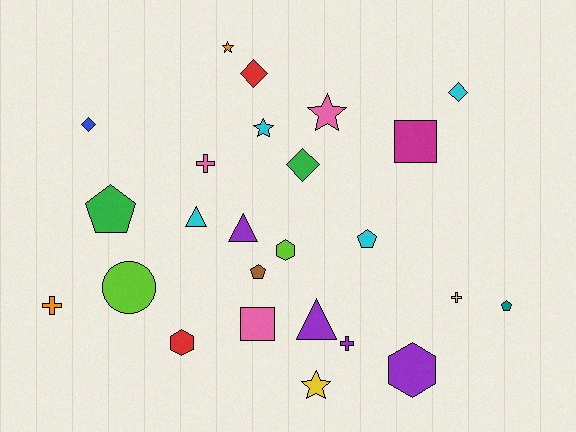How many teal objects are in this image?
There is 1 teal object.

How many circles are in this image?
There is 1 circle.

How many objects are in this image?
There are 25 objects.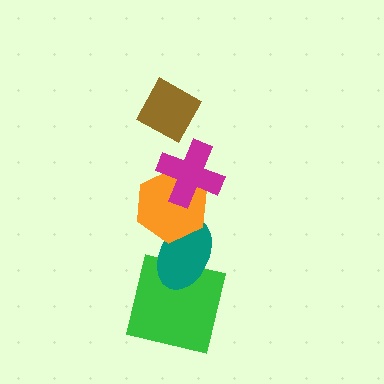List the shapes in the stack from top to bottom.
From top to bottom: the brown diamond, the magenta cross, the orange hexagon, the teal ellipse, the green square.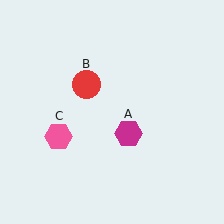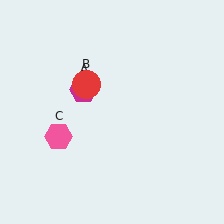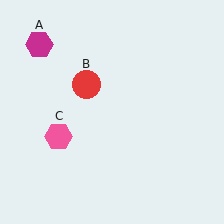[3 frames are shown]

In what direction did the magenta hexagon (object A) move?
The magenta hexagon (object A) moved up and to the left.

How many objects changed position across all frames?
1 object changed position: magenta hexagon (object A).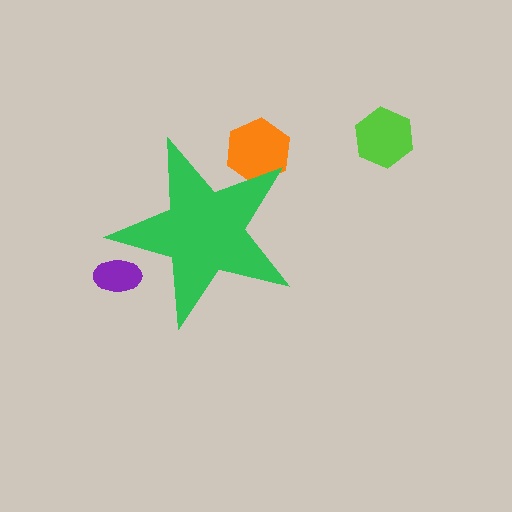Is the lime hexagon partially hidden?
No, the lime hexagon is fully visible.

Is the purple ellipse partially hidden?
Yes, the purple ellipse is partially hidden behind the green star.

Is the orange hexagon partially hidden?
Yes, the orange hexagon is partially hidden behind the green star.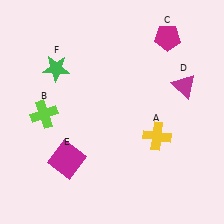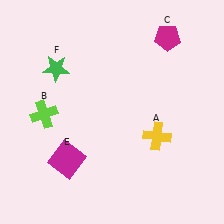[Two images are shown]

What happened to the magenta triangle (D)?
The magenta triangle (D) was removed in Image 2. It was in the top-right area of Image 1.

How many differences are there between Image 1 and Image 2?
There is 1 difference between the two images.